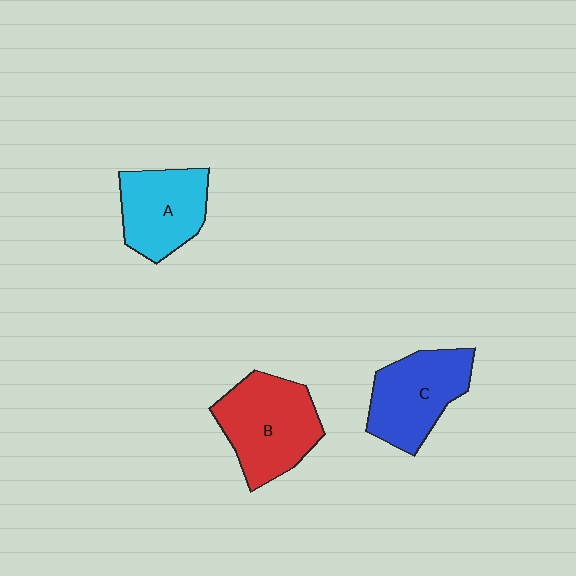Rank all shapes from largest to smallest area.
From largest to smallest: B (red), C (blue), A (cyan).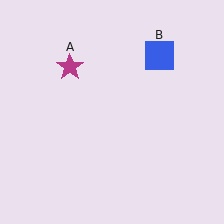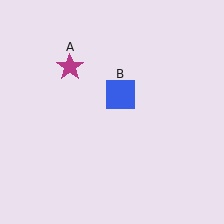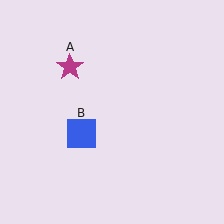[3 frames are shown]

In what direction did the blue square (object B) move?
The blue square (object B) moved down and to the left.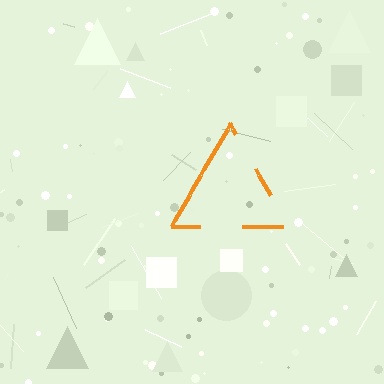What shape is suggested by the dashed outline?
The dashed outline suggests a triangle.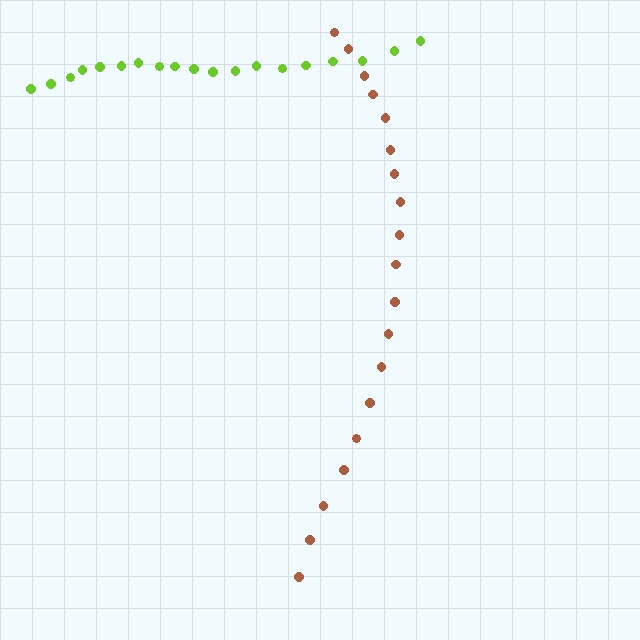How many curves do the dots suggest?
There are 2 distinct paths.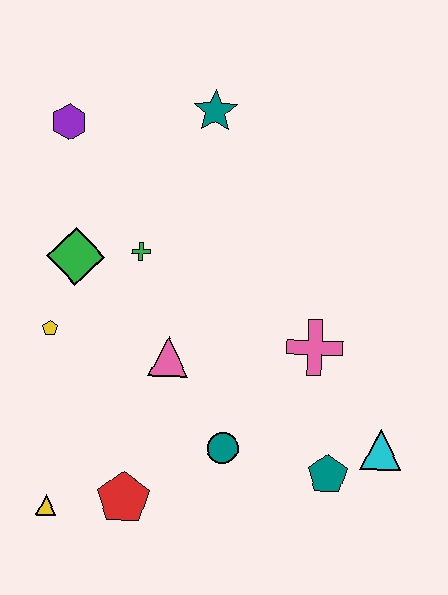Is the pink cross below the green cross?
Yes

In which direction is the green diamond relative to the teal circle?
The green diamond is above the teal circle.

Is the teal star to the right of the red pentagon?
Yes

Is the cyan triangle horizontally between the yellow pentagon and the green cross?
No